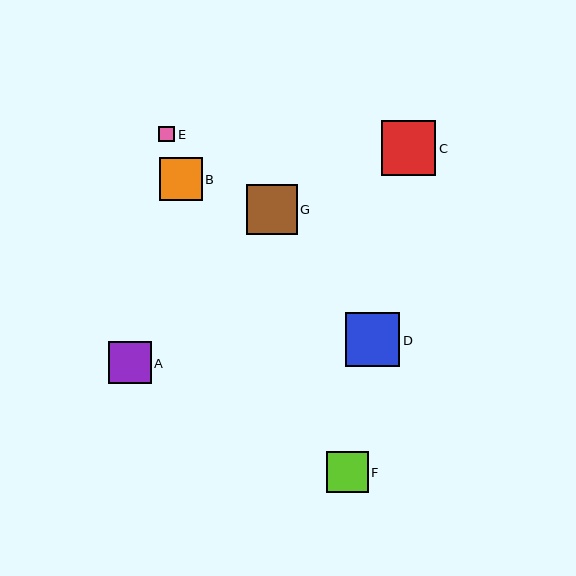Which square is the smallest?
Square E is the smallest with a size of approximately 16 pixels.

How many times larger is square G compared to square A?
Square G is approximately 1.2 times the size of square A.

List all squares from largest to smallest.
From largest to smallest: C, D, G, B, A, F, E.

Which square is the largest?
Square C is the largest with a size of approximately 55 pixels.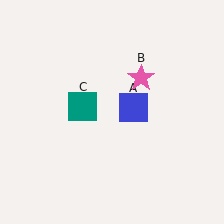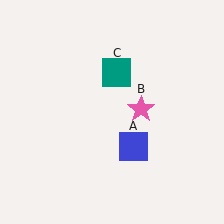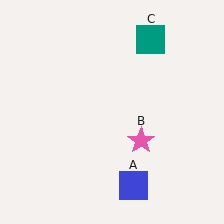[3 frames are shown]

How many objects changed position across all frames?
3 objects changed position: blue square (object A), pink star (object B), teal square (object C).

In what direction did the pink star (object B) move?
The pink star (object B) moved down.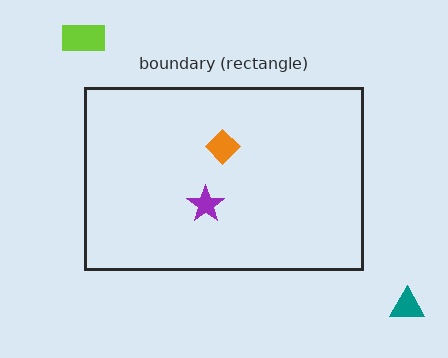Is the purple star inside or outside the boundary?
Inside.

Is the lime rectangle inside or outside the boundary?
Outside.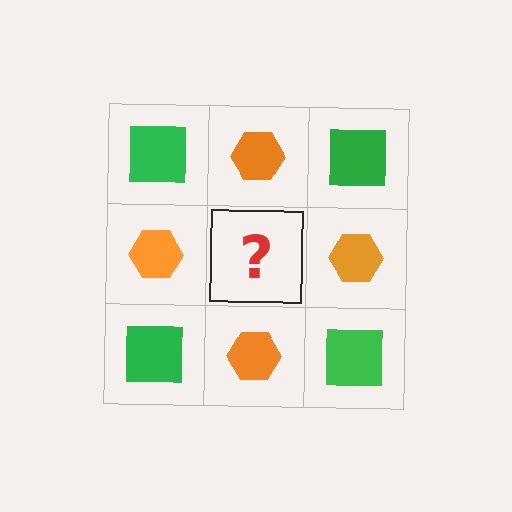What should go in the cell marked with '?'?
The missing cell should contain a green square.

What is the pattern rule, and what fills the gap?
The rule is that it alternates green square and orange hexagon in a checkerboard pattern. The gap should be filled with a green square.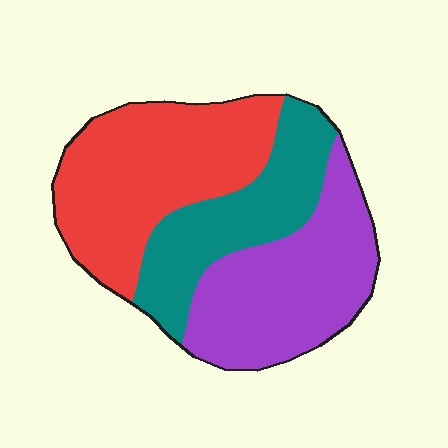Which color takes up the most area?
Red, at roughly 40%.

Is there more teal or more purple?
Purple.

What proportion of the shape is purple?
Purple takes up about one third (1/3) of the shape.